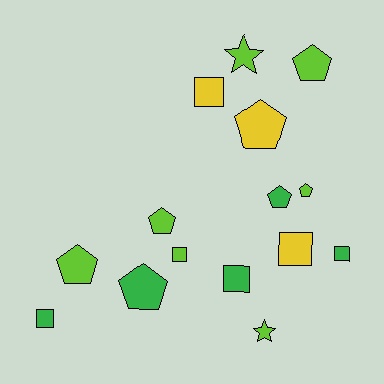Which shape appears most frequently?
Pentagon, with 7 objects.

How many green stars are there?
There are no green stars.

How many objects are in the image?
There are 15 objects.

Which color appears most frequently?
Lime, with 7 objects.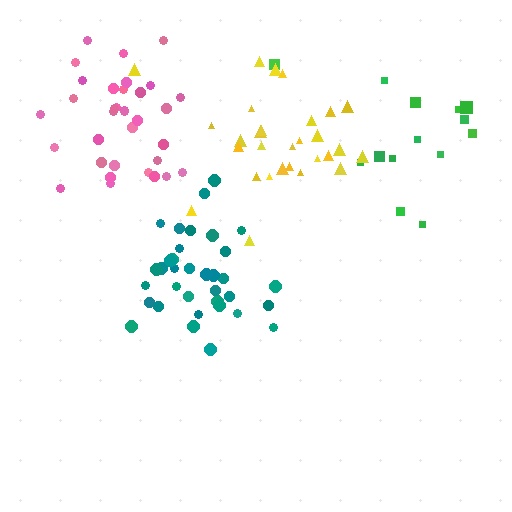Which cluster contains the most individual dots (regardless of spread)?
Teal (35).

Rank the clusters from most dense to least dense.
teal, yellow, pink, green.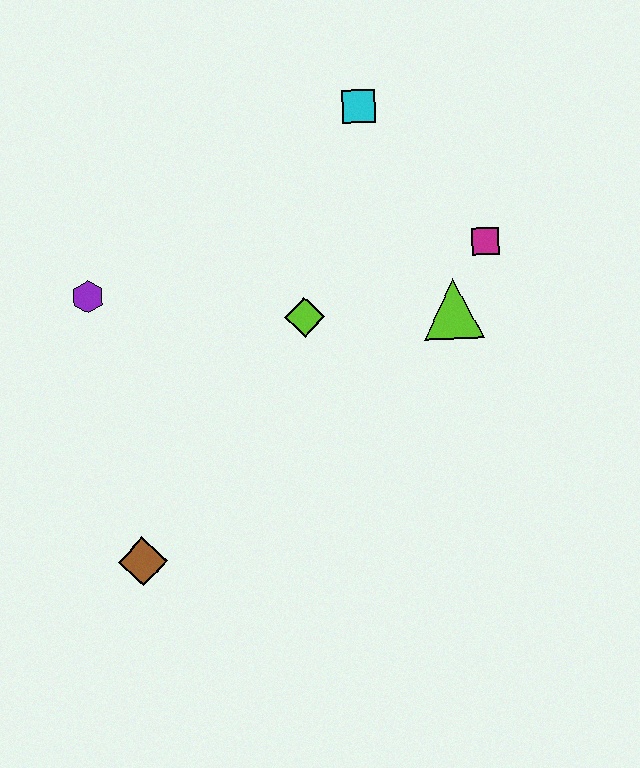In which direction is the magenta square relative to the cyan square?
The magenta square is below the cyan square.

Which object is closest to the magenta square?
The lime triangle is closest to the magenta square.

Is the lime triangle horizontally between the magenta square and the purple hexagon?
Yes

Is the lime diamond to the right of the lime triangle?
No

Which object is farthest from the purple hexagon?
The magenta square is farthest from the purple hexagon.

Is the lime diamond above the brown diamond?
Yes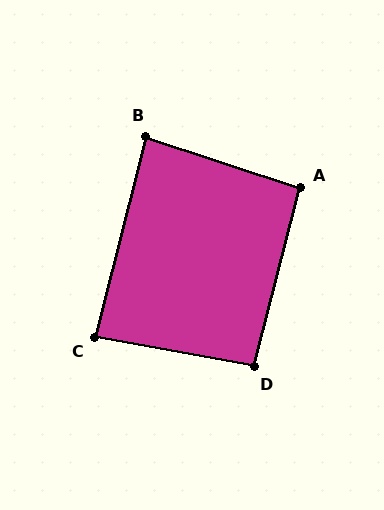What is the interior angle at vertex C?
Approximately 86 degrees (approximately right).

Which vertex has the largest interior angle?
D, at approximately 94 degrees.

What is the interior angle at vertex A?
Approximately 94 degrees (approximately right).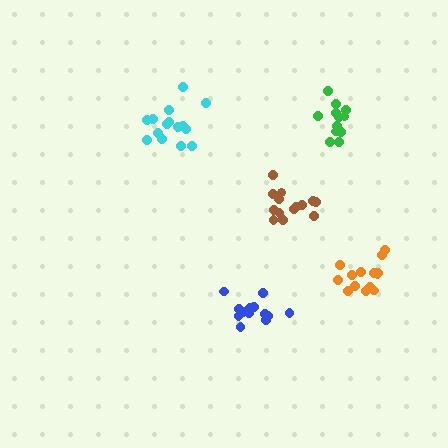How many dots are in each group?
Group 1: 13 dots, Group 2: 14 dots, Group 3: 12 dots, Group 4: 15 dots, Group 5: 14 dots (68 total).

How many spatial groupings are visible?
There are 5 spatial groupings.